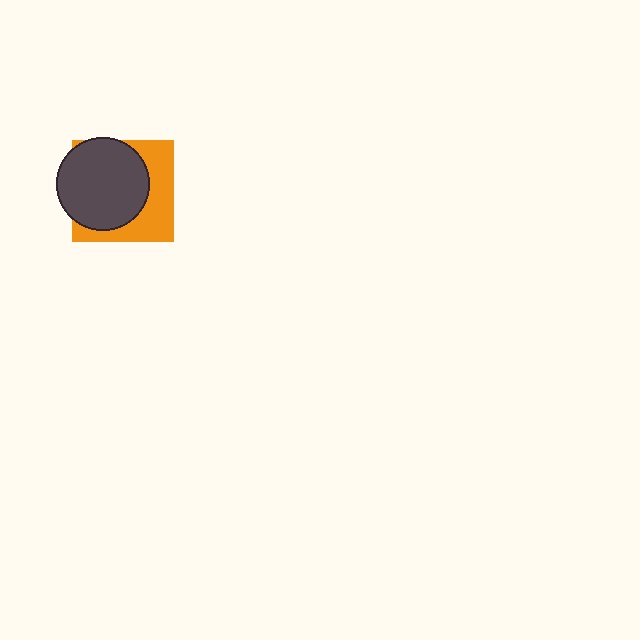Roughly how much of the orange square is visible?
A small part of it is visible (roughly 41%).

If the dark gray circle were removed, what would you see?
You would see the complete orange square.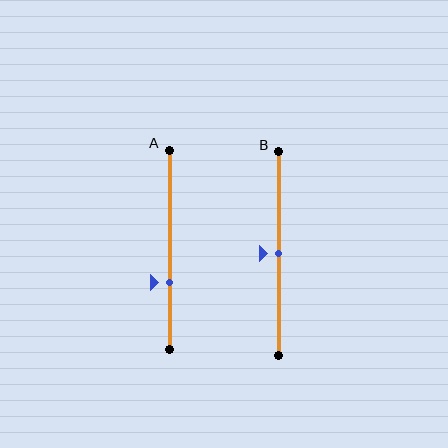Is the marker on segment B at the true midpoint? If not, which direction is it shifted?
Yes, the marker on segment B is at the true midpoint.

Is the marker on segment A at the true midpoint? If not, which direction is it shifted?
No, the marker on segment A is shifted downward by about 16% of the segment length.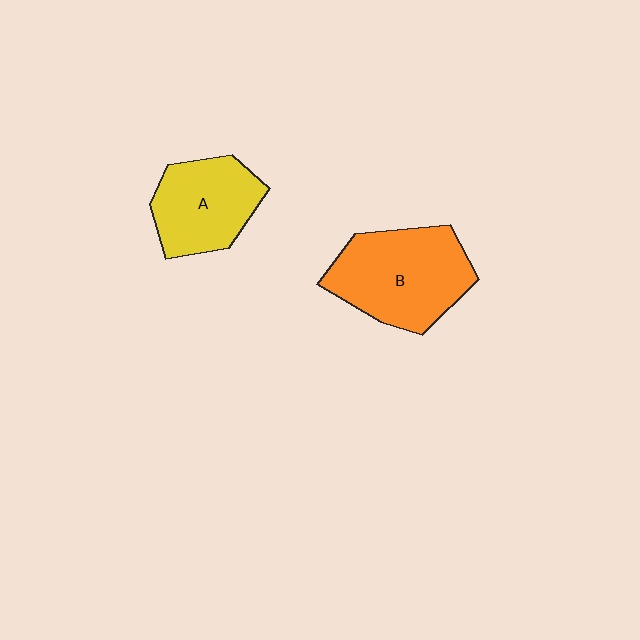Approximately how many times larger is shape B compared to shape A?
Approximately 1.3 times.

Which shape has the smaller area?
Shape A (yellow).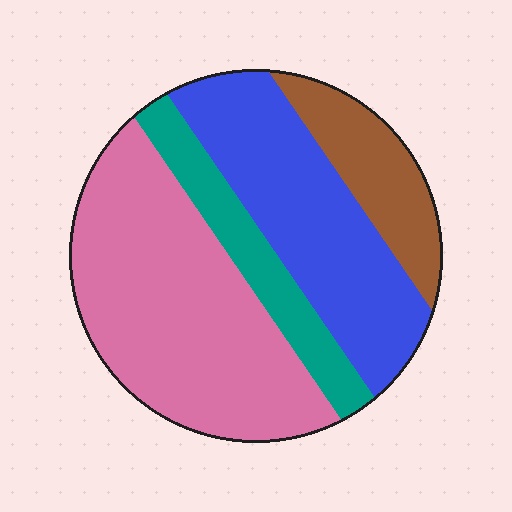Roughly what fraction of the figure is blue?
Blue takes up about one third (1/3) of the figure.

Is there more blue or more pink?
Pink.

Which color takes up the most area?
Pink, at roughly 45%.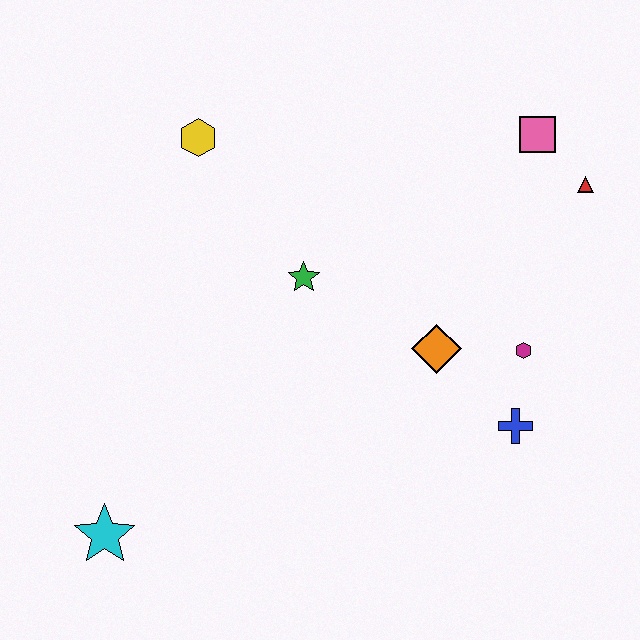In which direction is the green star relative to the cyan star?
The green star is above the cyan star.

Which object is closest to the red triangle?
The pink square is closest to the red triangle.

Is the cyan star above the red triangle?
No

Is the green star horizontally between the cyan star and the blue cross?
Yes